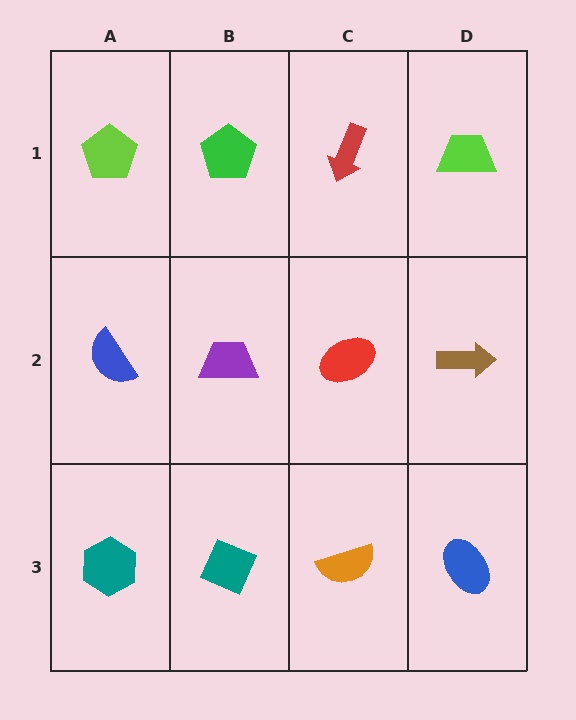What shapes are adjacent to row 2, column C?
A red arrow (row 1, column C), an orange semicircle (row 3, column C), a purple trapezoid (row 2, column B), a brown arrow (row 2, column D).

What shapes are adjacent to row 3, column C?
A red ellipse (row 2, column C), a teal diamond (row 3, column B), a blue ellipse (row 3, column D).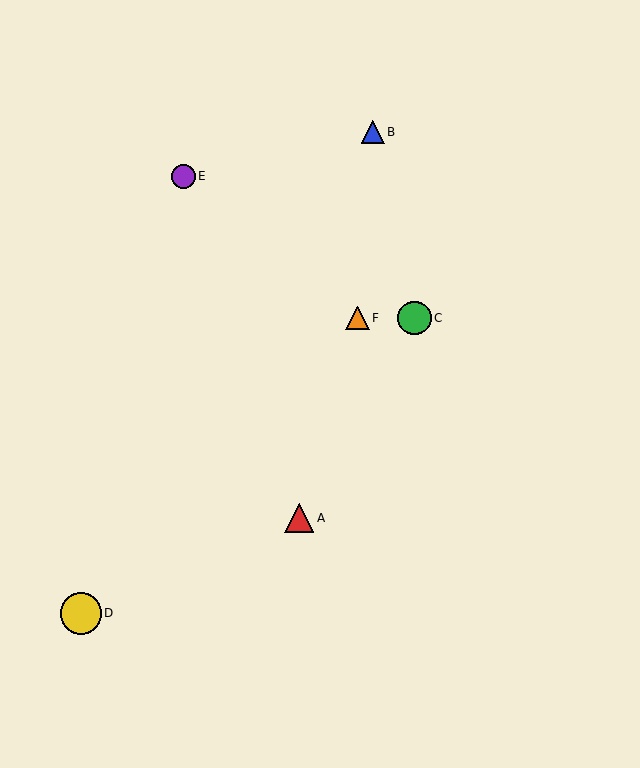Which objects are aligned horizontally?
Objects C, F are aligned horizontally.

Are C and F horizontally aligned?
Yes, both are at y≈318.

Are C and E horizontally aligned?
No, C is at y≈318 and E is at y≈177.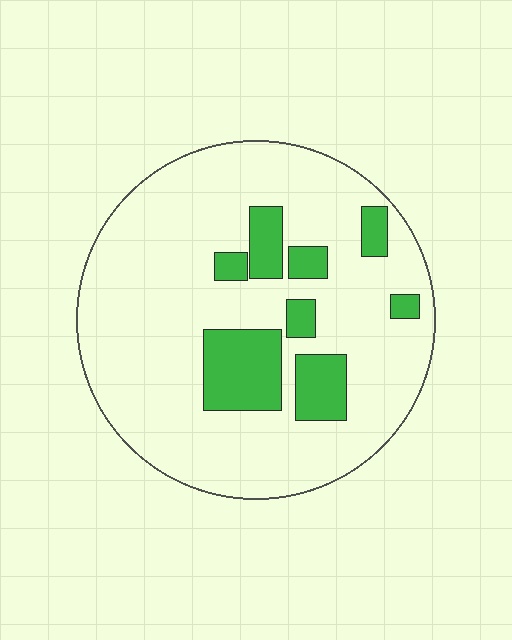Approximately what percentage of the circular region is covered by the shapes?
Approximately 20%.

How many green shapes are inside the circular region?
8.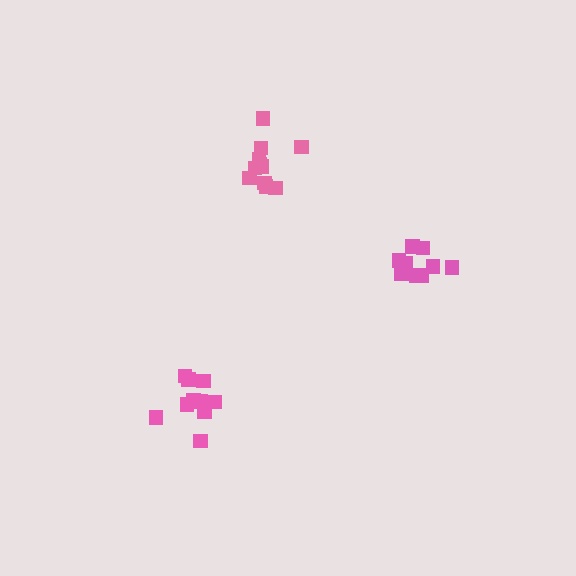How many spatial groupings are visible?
There are 3 spatial groupings.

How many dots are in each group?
Group 1: 12 dots, Group 2: 10 dots, Group 3: 9 dots (31 total).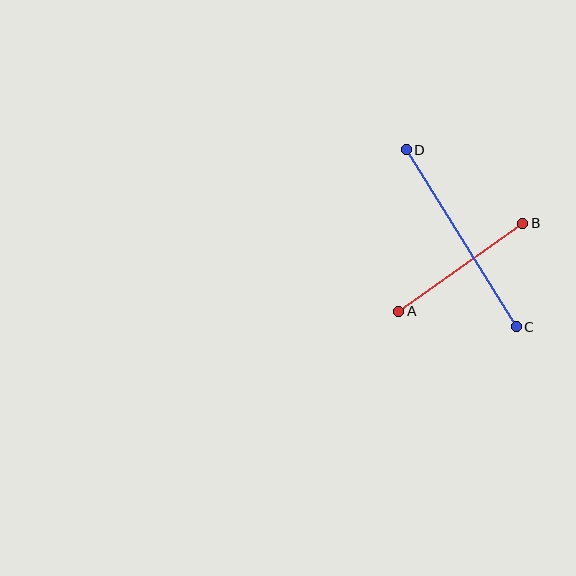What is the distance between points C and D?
The distance is approximately 208 pixels.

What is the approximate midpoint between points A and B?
The midpoint is at approximately (461, 267) pixels.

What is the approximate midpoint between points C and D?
The midpoint is at approximately (461, 238) pixels.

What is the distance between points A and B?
The distance is approximately 152 pixels.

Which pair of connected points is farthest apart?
Points C and D are farthest apart.